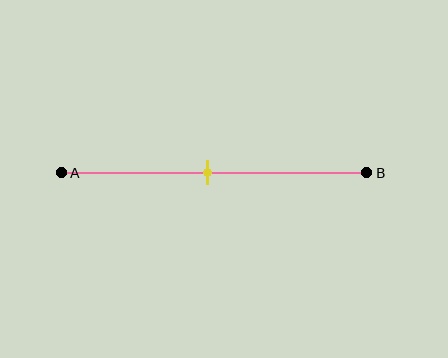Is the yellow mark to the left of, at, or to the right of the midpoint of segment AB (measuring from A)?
The yellow mark is approximately at the midpoint of segment AB.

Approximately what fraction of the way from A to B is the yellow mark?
The yellow mark is approximately 50% of the way from A to B.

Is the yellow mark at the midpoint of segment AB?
Yes, the mark is approximately at the midpoint.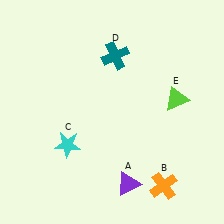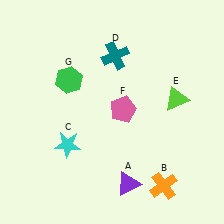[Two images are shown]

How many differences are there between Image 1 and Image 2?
There are 2 differences between the two images.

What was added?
A pink pentagon (F), a green hexagon (G) were added in Image 2.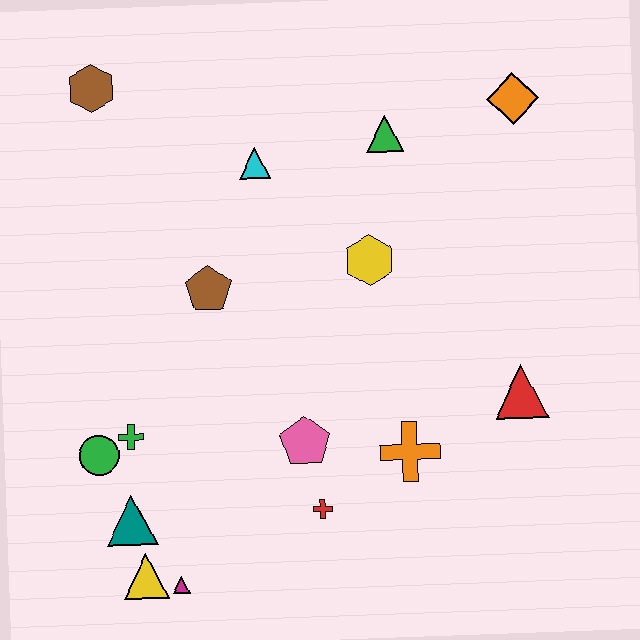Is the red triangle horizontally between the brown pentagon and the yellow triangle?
No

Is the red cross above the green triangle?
No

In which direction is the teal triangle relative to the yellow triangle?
The teal triangle is above the yellow triangle.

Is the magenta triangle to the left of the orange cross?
Yes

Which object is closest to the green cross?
The green circle is closest to the green cross.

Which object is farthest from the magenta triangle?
The orange diamond is farthest from the magenta triangle.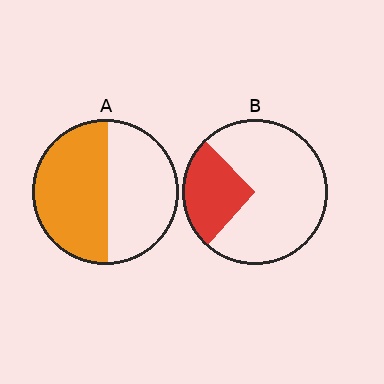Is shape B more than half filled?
No.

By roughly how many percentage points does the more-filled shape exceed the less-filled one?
By roughly 25 percentage points (A over B).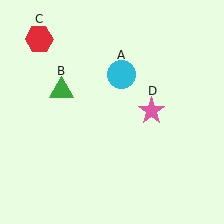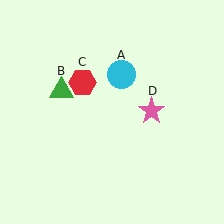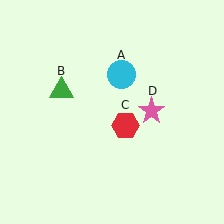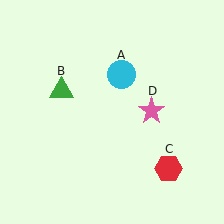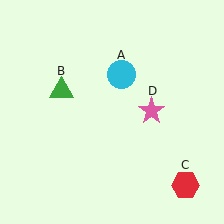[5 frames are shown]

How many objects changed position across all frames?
1 object changed position: red hexagon (object C).